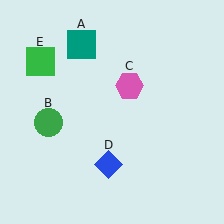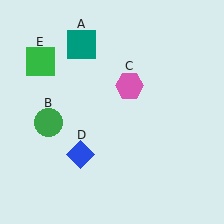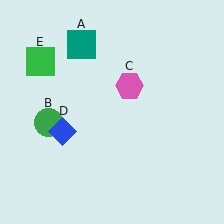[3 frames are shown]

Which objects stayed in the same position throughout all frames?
Teal square (object A) and green circle (object B) and pink hexagon (object C) and green square (object E) remained stationary.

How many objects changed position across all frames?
1 object changed position: blue diamond (object D).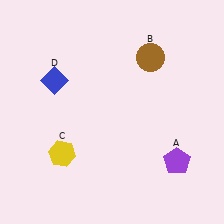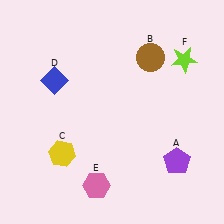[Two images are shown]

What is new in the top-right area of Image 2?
A lime star (F) was added in the top-right area of Image 2.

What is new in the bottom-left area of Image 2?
A pink hexagon (E) was added in the bottom-left area of Image 2.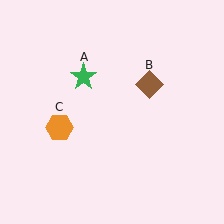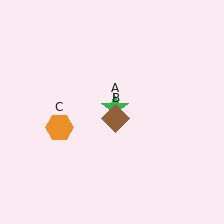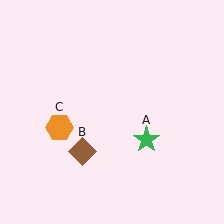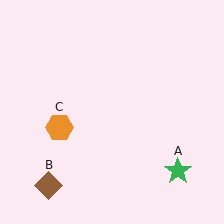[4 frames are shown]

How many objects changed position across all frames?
2 objects changed position: green star (object A), brown diamond (object B).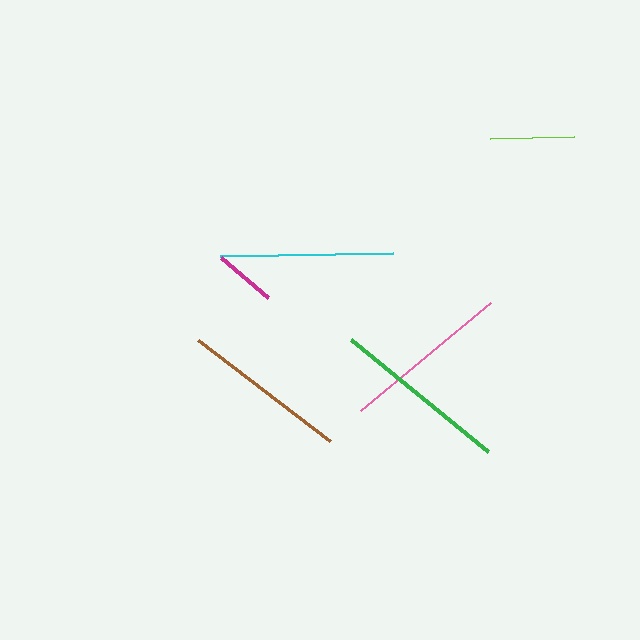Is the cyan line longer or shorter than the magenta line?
The cyan line is longer than the magenta line.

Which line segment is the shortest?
The magenta line is the shortest at approximately 61 pixels.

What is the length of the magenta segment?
The magenta segment is approximately 61 pixels long.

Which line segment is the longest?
The green line is the longest at approximately 177 pixels.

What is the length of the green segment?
The green segment is approximately 177 pixels long.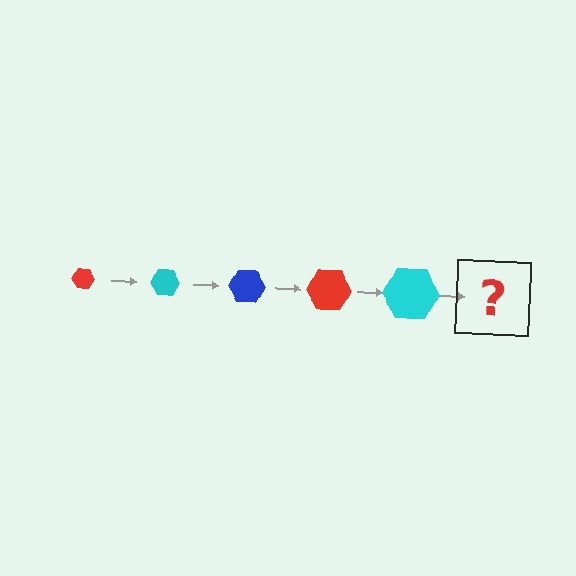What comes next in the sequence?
The next element should be a blue hexagon, larger than the previous one.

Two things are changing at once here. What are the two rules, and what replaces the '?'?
The two rules are that the hexagon grows larger each step and the color cycles through red, cyan, and blue. The '?' should be a blue hexagon, larger than the previous one.